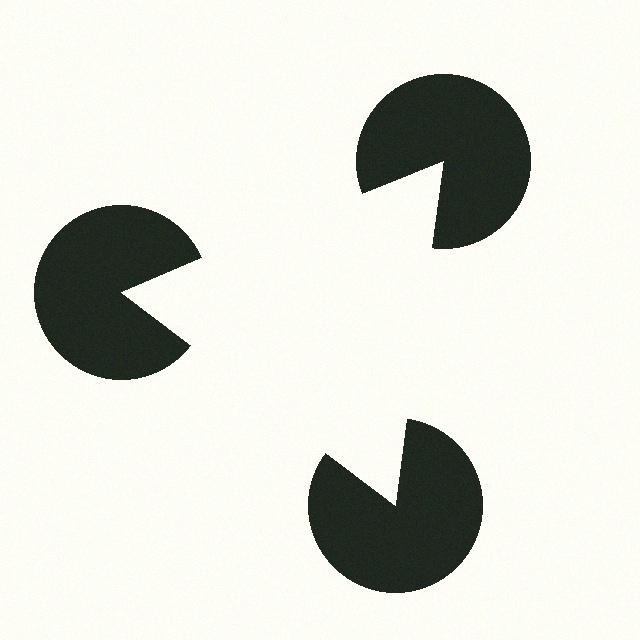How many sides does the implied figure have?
3 sides.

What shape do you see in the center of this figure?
An illusory triangle — its edges are inferred from the aligned wedge cuts in the pac-man discs, not physically drawn.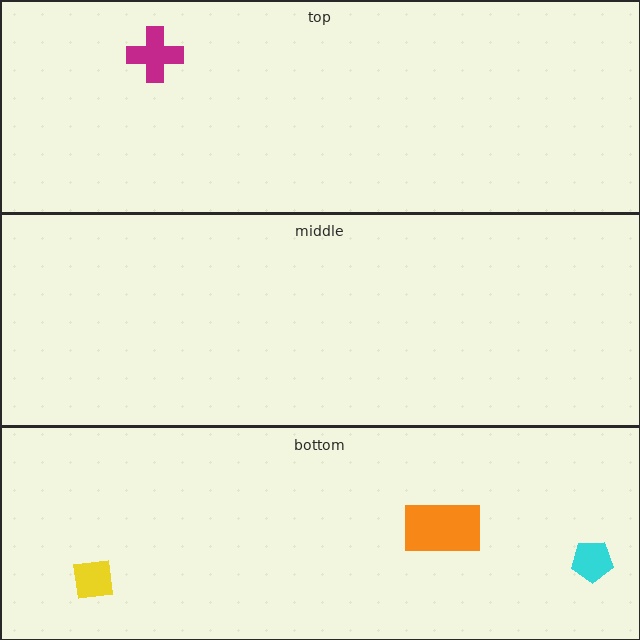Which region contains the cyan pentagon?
The bottom region.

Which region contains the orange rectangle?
The bottom region.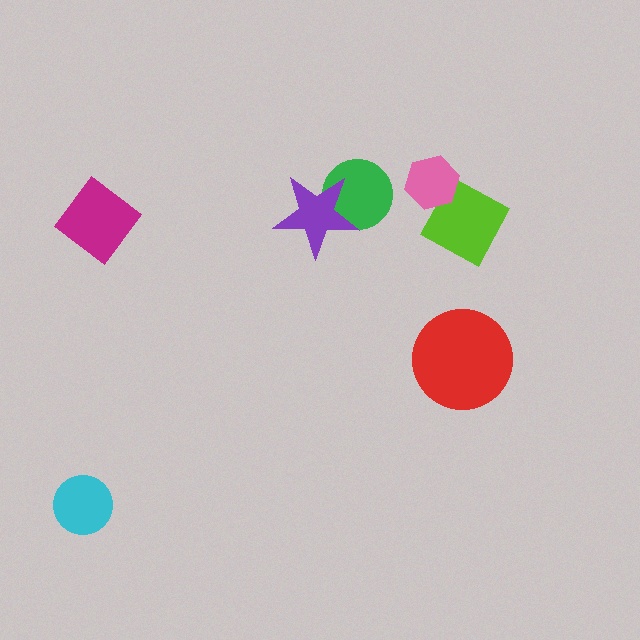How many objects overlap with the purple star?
1 object overlaps with the purple star.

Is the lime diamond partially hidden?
Yes, it is partially covered by another shape.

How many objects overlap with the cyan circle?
0 objects overlap with the cyan circle.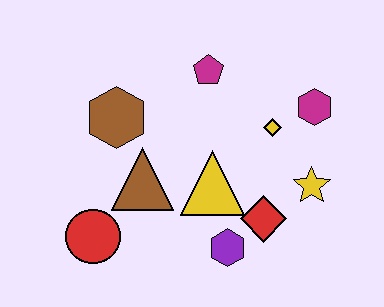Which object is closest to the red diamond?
The purple hexagon is closest to the red diamond.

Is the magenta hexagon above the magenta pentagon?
No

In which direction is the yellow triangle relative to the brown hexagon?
The yellow triangle is to the right of the brown hexagon.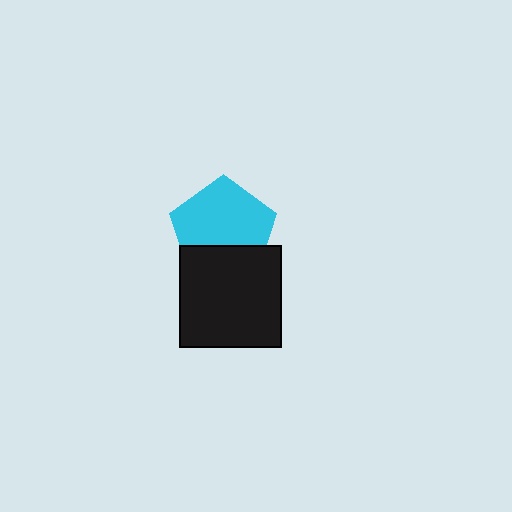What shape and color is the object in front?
The object in front is a black square.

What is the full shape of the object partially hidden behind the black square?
The partially hidden object is a cyan pentagon.